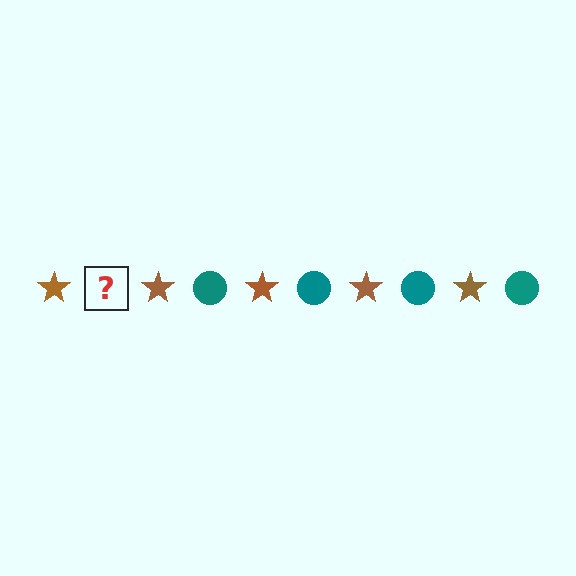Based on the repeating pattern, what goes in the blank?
The blank should be a teal circle.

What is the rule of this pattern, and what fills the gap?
The rule is that the pattern alternates between brown star and teal circle. The gap should be filled with a teal circle.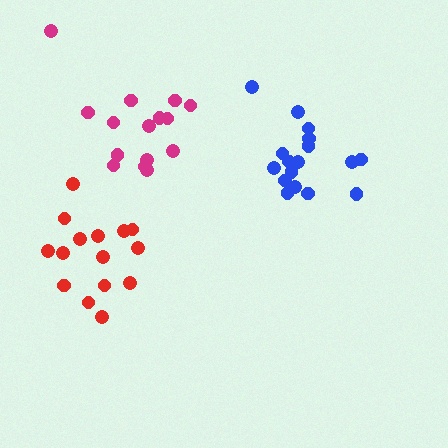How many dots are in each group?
Group 1: 17 dots, Group 2: 15 dots, Group 3: 15 dots (47 total).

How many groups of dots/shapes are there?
There are 3 groups.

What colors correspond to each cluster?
The clusters are colored: blue, magenta, red.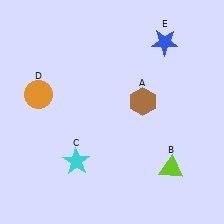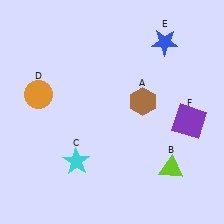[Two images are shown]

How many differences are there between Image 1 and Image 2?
There is 1 difference between the two images.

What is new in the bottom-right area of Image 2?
A purple square (F) was added in the bottom-right area of Image 2.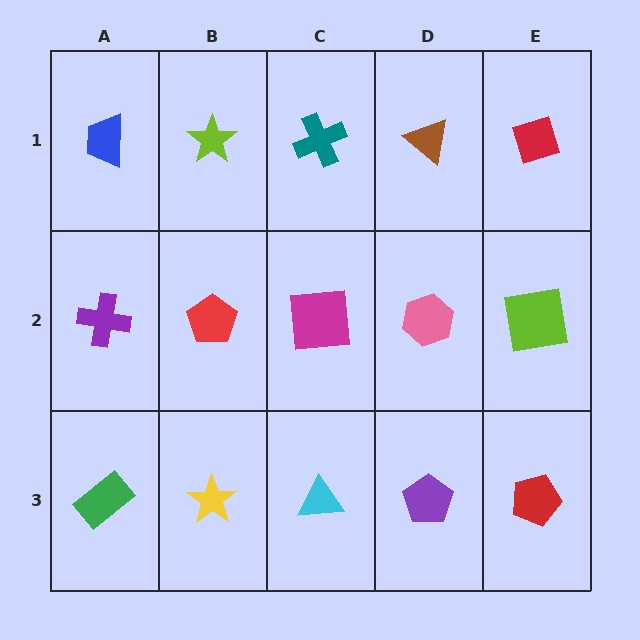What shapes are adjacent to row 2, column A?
A blue trapezoid (row 1, column A), a green rectangle (row 3, column A), a red pentagon (row 2, column B).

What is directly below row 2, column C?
A cyan triangle.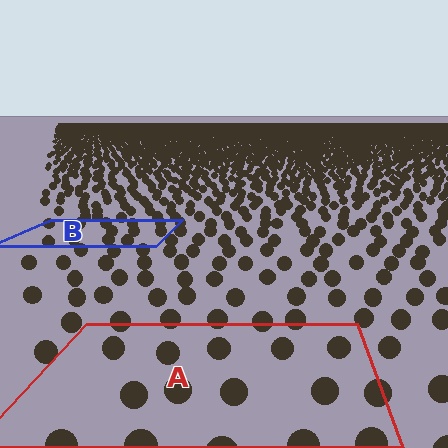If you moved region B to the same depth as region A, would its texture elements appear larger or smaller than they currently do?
They would appear larger. At a closer depth, the same texture elements are projected at a bigger on-screen size.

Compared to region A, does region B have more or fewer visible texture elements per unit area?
Region B has more texture elements per unit area — they are packed more densely because it is farther away.